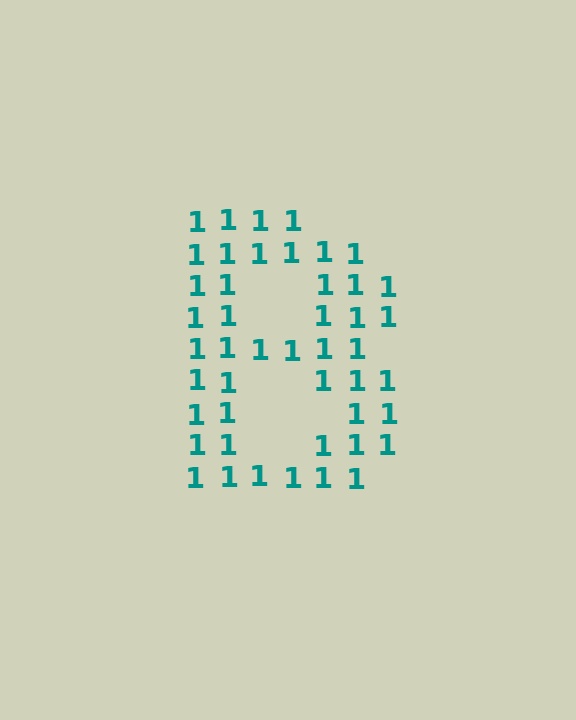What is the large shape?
The large shape is the letter B.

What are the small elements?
The small elements are digit 1's.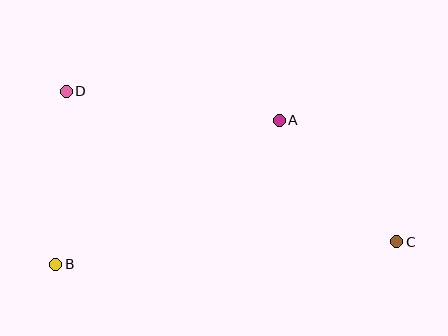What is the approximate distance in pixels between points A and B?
The distance between A and B is approximately 266 pixels.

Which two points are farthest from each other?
Points C and D are farthest from each other.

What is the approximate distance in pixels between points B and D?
The distance between B and D is approximately 173 pixels.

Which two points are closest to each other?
Points A and C are closest to each other.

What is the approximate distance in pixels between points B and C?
The distance between B and C is approximately 342 pixels.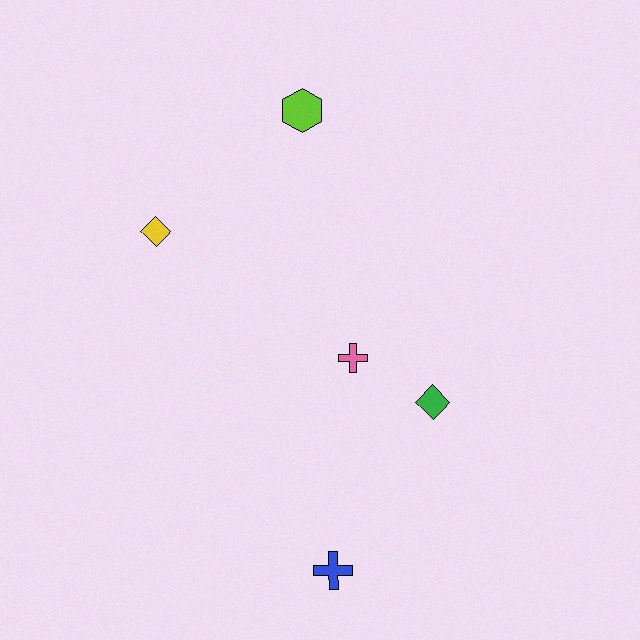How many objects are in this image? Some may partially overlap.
There are 5 objects.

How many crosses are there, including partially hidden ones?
There are 2 crosses.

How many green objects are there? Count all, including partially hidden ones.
There is 1 green object.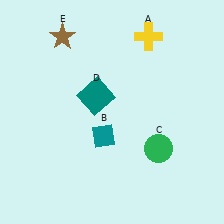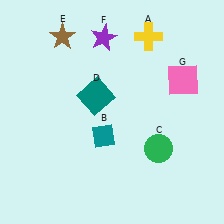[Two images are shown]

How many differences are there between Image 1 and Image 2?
There are 2 differences between the two images.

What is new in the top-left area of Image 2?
A purple star (F) was added in the top-left area of Image 2.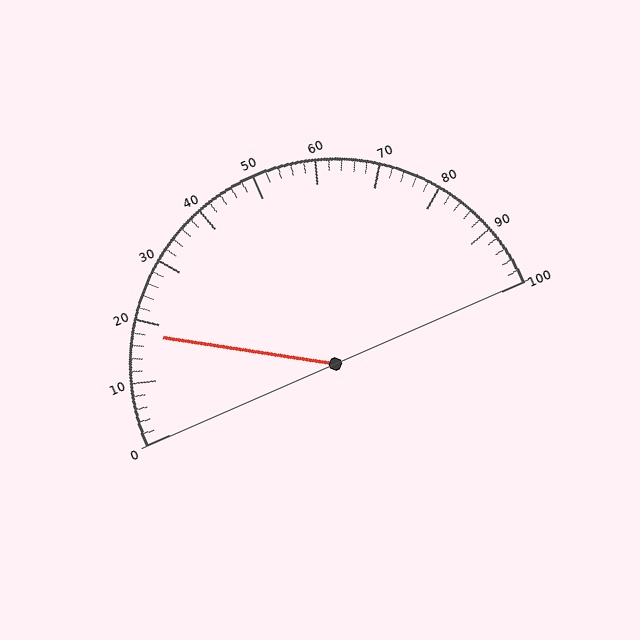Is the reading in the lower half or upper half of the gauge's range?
The reading is in the lower half of the range (0 to 100).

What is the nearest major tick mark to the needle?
The nearest major tick mark is 20.